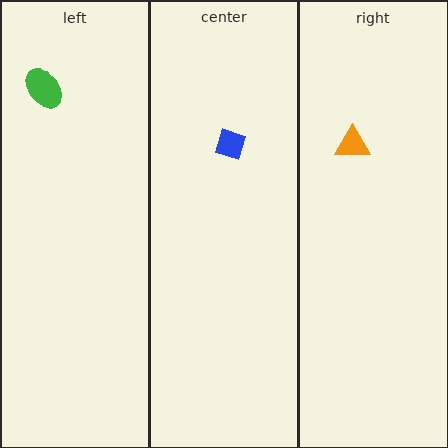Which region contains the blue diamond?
The center region.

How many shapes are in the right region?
1.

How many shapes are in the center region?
1.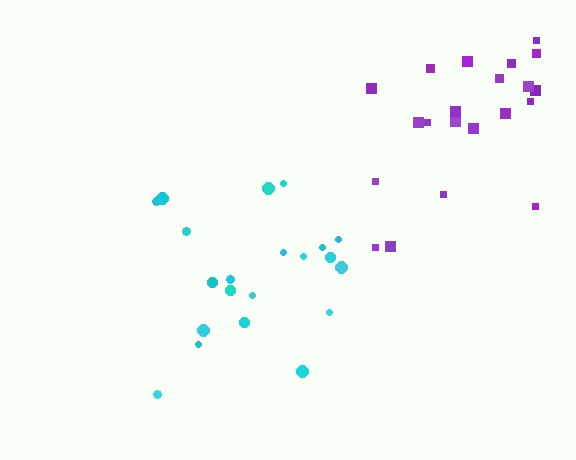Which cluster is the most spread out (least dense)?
Purple.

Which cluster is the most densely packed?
Cyan.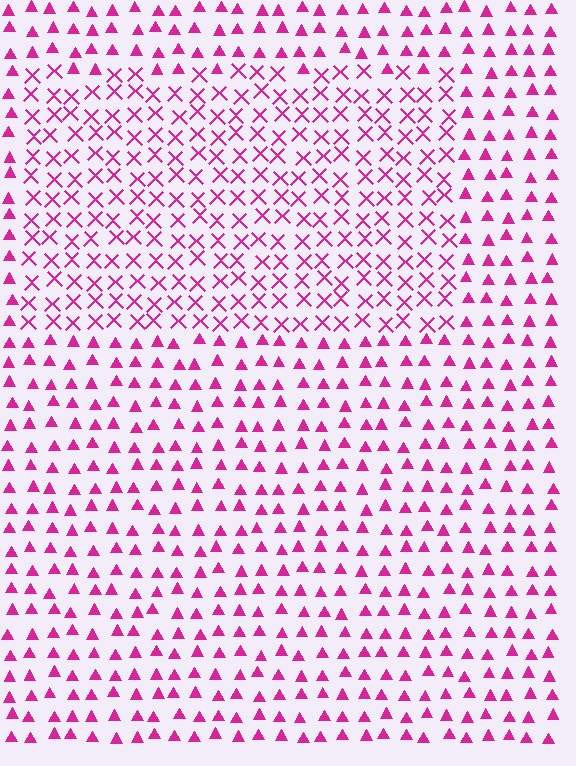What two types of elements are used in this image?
The image uses X marks inside the rectangle region and triangles outside it.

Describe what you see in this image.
The image is filled with small magenta elements arranged in a uniform grid. A rectangle-shaped region contains X marks, while the surrounding area contains triangles. The boundary is defined purely by the change in element shape.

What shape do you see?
I see a rectangle.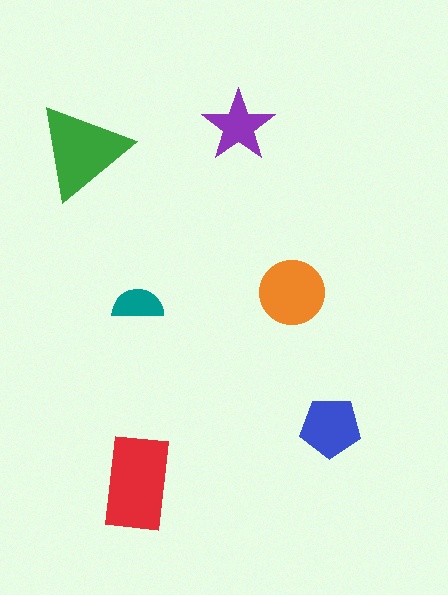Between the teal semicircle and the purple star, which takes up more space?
The purple star.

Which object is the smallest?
The teal semicircle.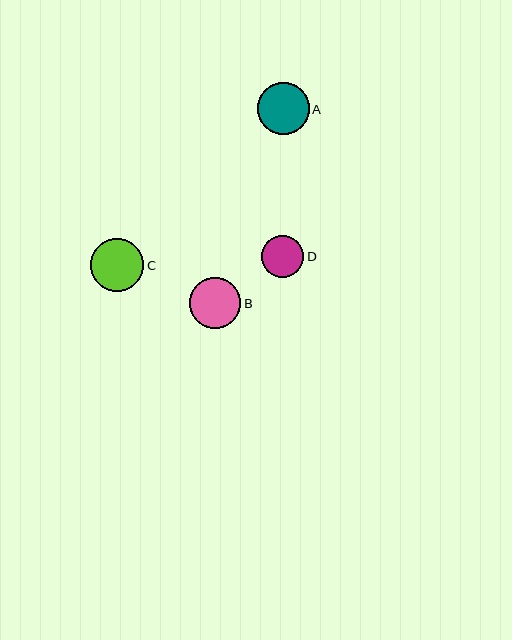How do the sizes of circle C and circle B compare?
Circle C and circle B are approximately the same size.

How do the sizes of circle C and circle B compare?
Circle C and circle B are approximately the same size.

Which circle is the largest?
Circle C is the largest with a size of approximately 53 pixels.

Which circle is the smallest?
Circle D is the smallest with a size of approximately 42 pixels.